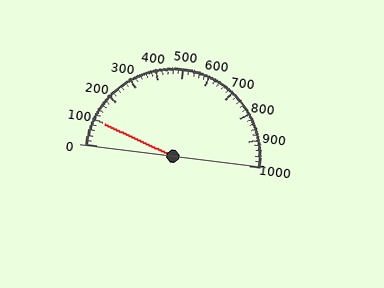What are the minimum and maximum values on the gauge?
The gauge ranges from 0 to 1000.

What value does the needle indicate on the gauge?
The needle indicates approximately 100.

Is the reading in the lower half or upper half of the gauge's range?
The reading is in the lower half of the range (0 to 1000).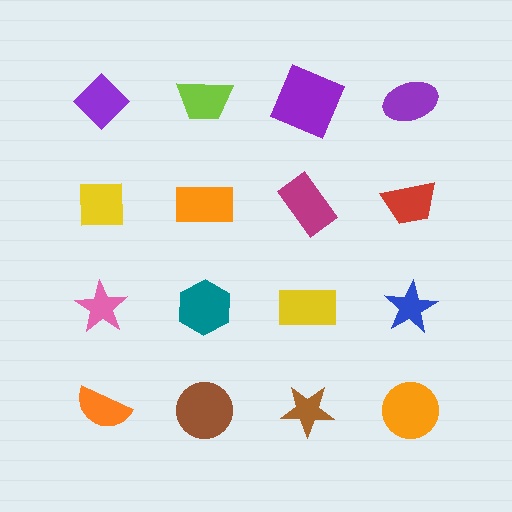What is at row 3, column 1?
A pink star.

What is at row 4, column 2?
A brown circle.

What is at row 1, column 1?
A purple diamond.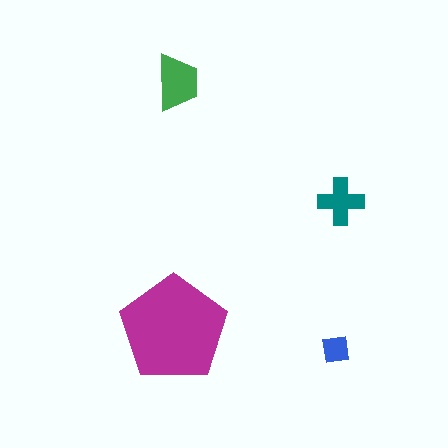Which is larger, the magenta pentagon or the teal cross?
The magenta pentagon.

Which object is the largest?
The magenta pentagon.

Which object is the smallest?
The blue square.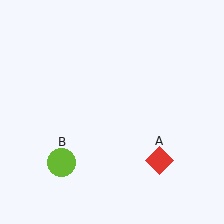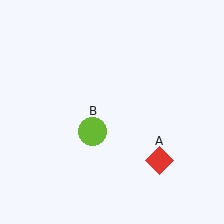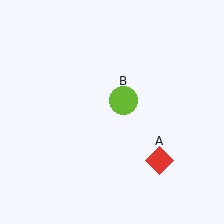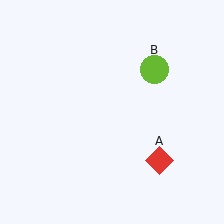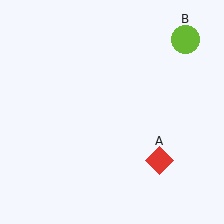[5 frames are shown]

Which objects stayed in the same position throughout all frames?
Red diamond (object A) remained stationary.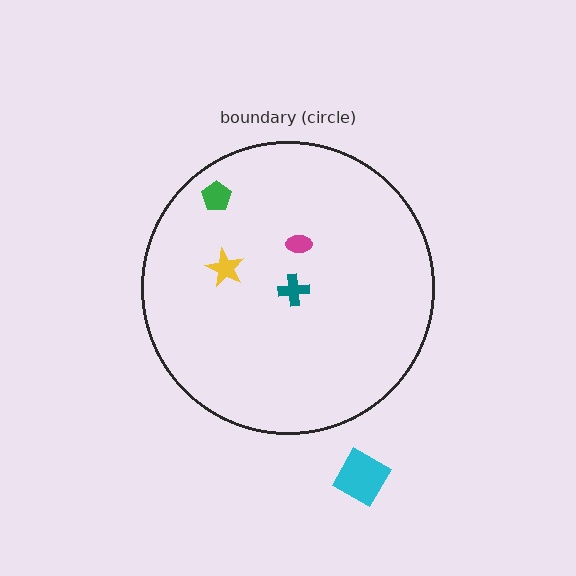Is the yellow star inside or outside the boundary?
Inside.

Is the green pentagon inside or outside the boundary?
Inside.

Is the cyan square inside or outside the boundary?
Outside.